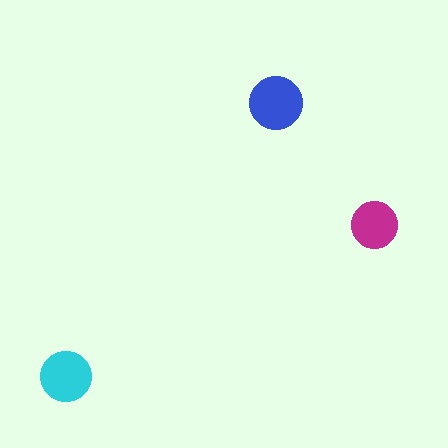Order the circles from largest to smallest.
the blue one, the cyan one, the magenta one.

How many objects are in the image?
There are 3 objects in the image.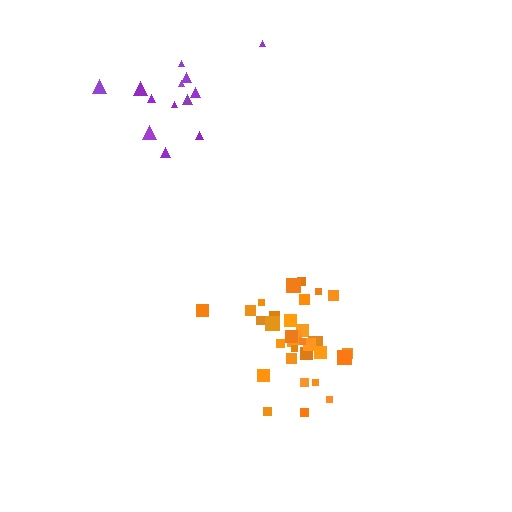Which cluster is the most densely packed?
Orange.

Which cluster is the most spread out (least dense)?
Purple.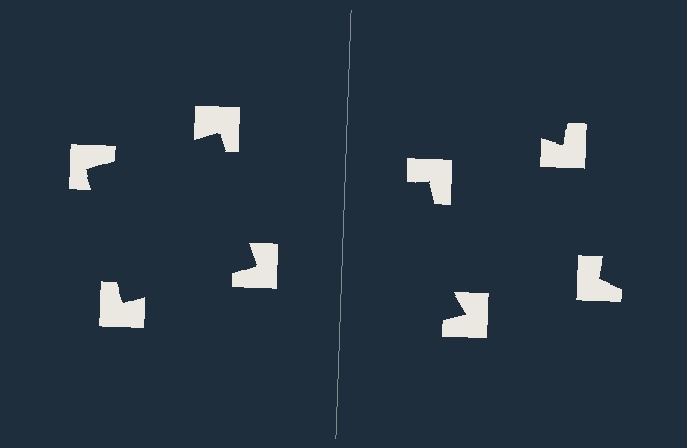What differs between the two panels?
The notched squares are positioned identically on both sides; only the wedge orientations differ. On the left they align to a square; on the right they are misaligned.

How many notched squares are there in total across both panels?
8 — 4 on each side.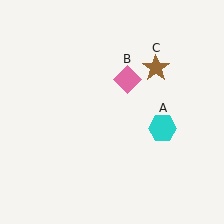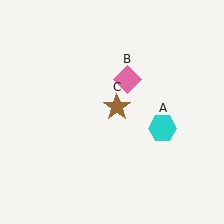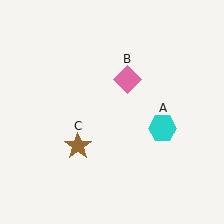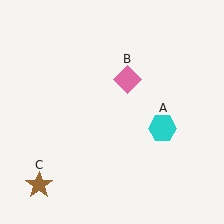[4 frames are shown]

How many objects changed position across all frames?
1 object changed position: brown star (object C).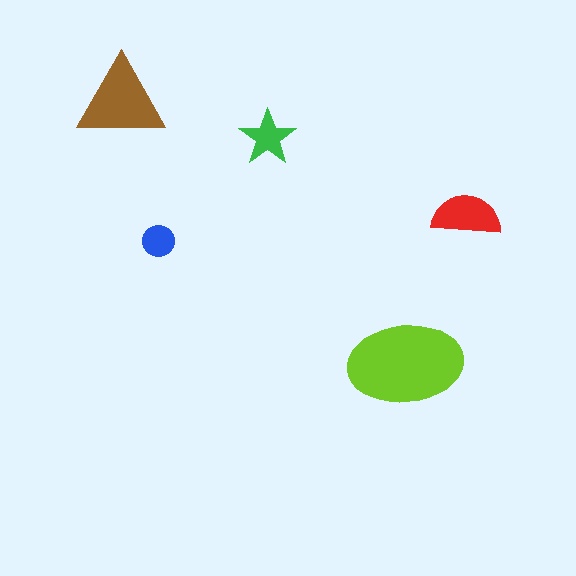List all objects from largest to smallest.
The lime ellipse, the brown triangle, the red semicircle, the green star, the blue circle.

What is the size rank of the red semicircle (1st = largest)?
3rd.